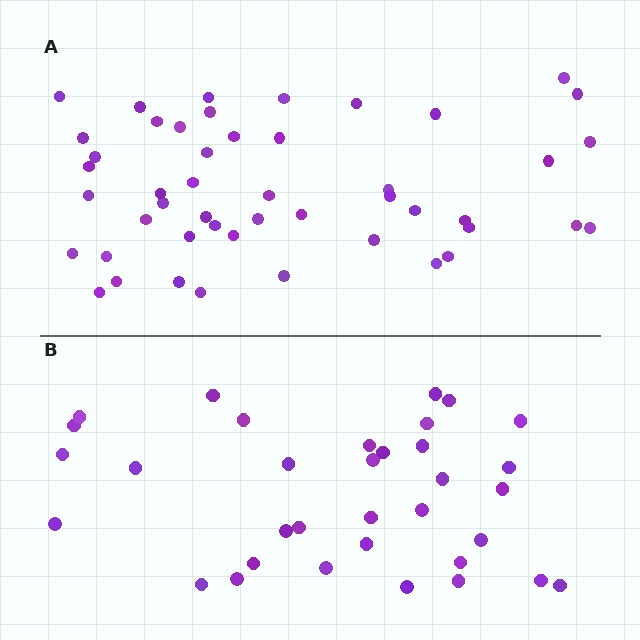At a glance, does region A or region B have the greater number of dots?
Region A (the top region) has more dots.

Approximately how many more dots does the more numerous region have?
Region A has approximately 15 more dots than region B.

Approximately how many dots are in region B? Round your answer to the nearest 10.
About 30 dots. (The exact count is 34, which rounds to 30.)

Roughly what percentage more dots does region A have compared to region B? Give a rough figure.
About 40% more.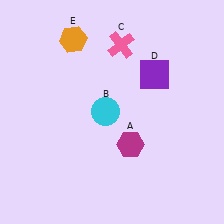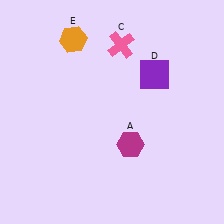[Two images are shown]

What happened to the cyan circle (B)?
The cyan circle (B) was removed in Image 2. It was in the top-left area of Image 1.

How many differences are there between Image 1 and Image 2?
There is 1 difference between the two images.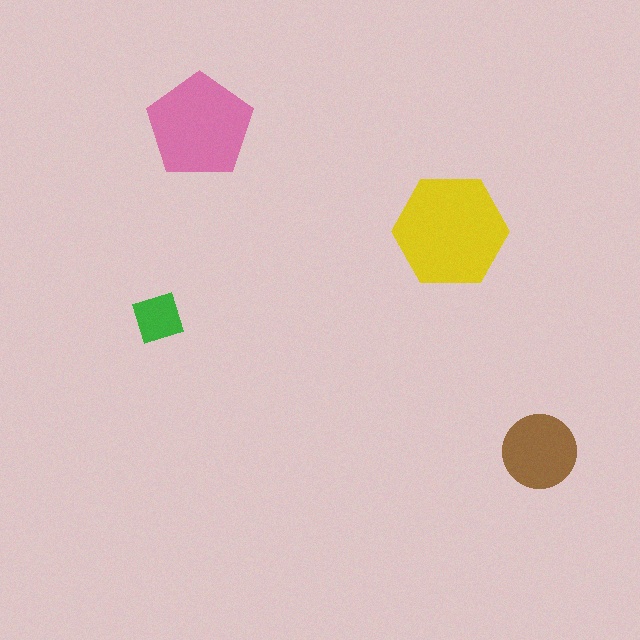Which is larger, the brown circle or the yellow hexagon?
The yellow hexagon.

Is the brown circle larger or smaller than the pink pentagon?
Smaller.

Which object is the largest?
The yellow hexagon.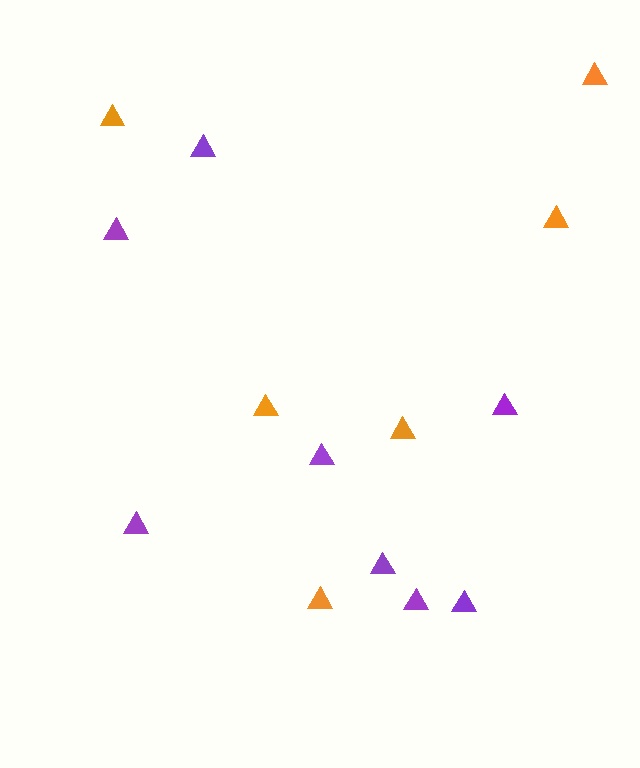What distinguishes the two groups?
There are 2 groups: one group of purple triangles (8) and one group of orange triangles (6).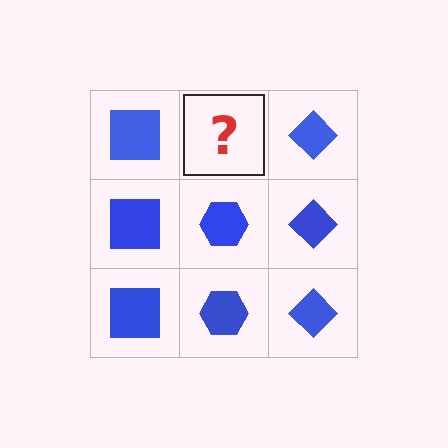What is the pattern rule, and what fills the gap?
The rule is that each column has a consistent shape. The gap should be filled with a blue hexagon.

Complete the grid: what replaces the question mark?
The question mark should be replaced with a blue hexagon.